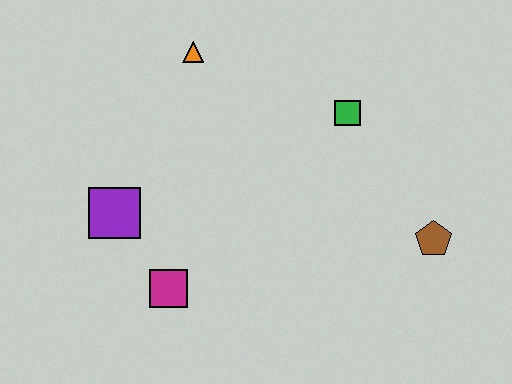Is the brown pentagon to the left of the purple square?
No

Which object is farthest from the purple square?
The brown pentagon is farthest from the purple square.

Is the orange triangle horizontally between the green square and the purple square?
Yes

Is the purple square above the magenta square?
Yes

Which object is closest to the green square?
The brown pentagon is closest to the green square.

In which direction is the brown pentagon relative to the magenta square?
The brown pentagon is to the right of the magenta square.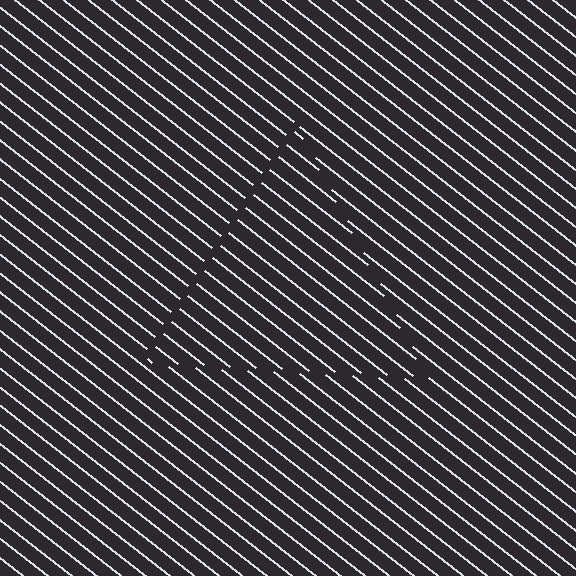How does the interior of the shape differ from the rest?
The interior of the shape contains the same grating, shifted by half a period — the contour is defined by the phase discontinuity where line-ends from the inner and outer gratings abut.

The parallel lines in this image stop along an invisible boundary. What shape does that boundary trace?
An illusory triangle. The interior of the shape contains the same grating, shifted by half a period — the contour is defined by the phase discontinuity where line-ends from the inner and outer gratings abut.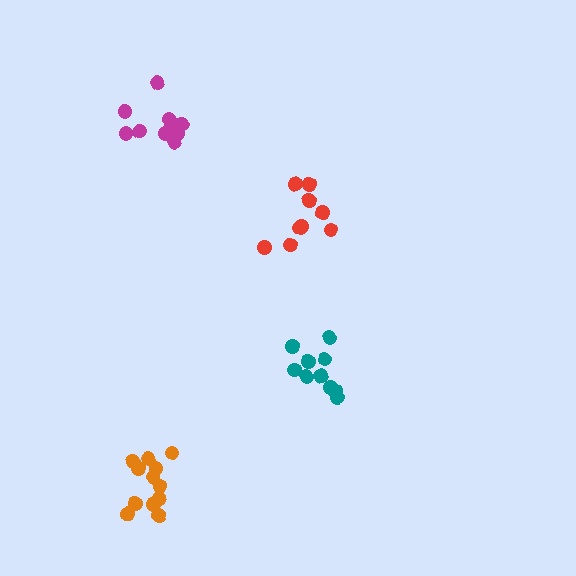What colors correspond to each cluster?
The clusters are colored: magenta, orange, teal, red.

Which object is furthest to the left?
The orange cluster is leftmost.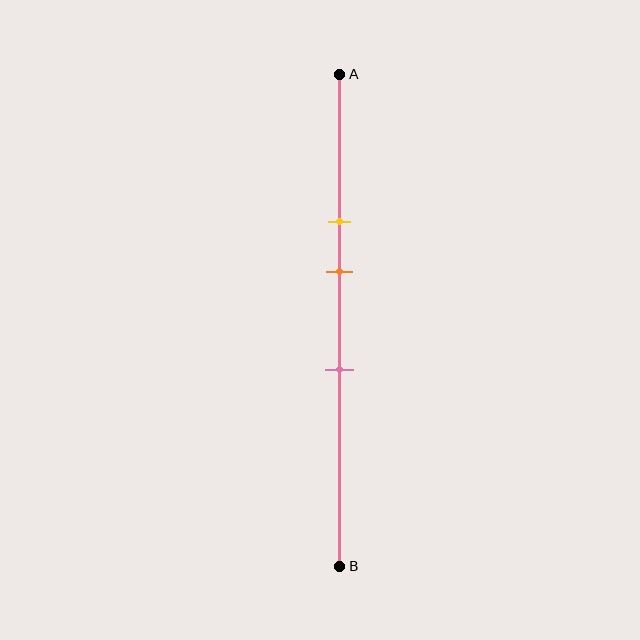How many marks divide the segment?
There are 3 marks dividing the segment.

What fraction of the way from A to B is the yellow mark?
The yellow mark is approximately 30% (0.3) of the way from A to B.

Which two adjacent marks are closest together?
The yellow and orange marks are the closest adjacent pair.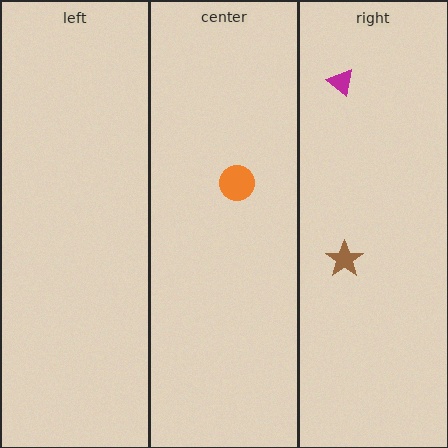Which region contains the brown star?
The right region.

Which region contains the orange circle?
The center region.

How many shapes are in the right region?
2.